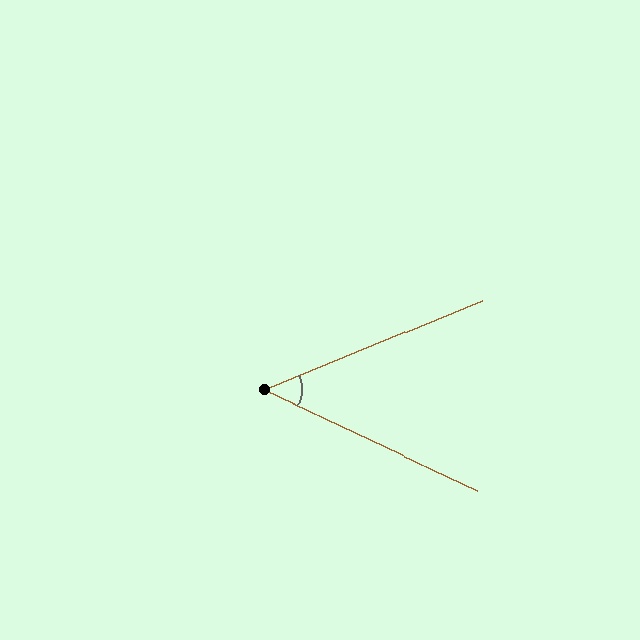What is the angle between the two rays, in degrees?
Approximately 47 degrees.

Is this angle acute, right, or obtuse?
It is acute.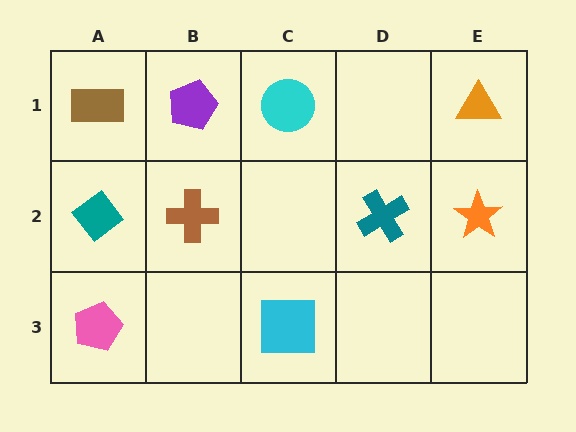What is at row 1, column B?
A purple pentagon.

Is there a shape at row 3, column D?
No, that cell is empty.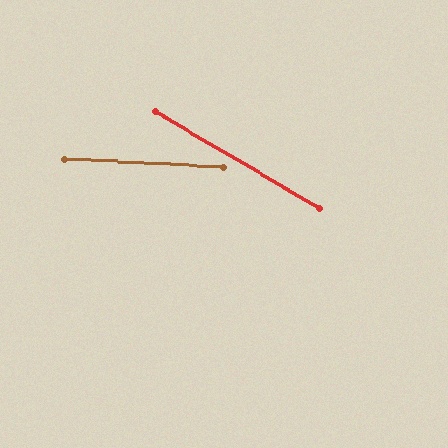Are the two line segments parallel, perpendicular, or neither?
Neither parallel nor perpendicular — they differ by about 28°.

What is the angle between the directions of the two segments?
Approximately 28 degrees.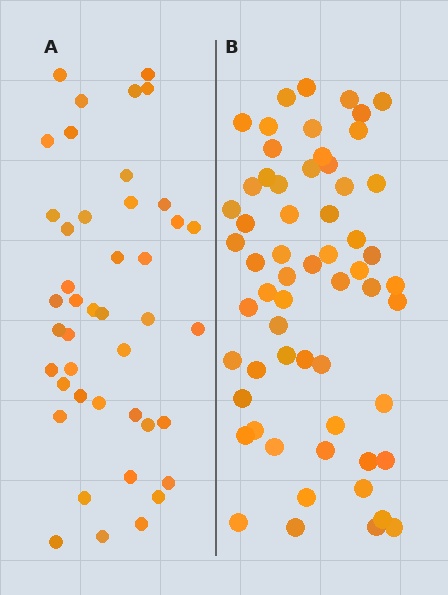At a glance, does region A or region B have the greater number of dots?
Region B (the right region) has more dots.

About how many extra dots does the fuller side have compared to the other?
Region B has approximately 15 more dots than region A.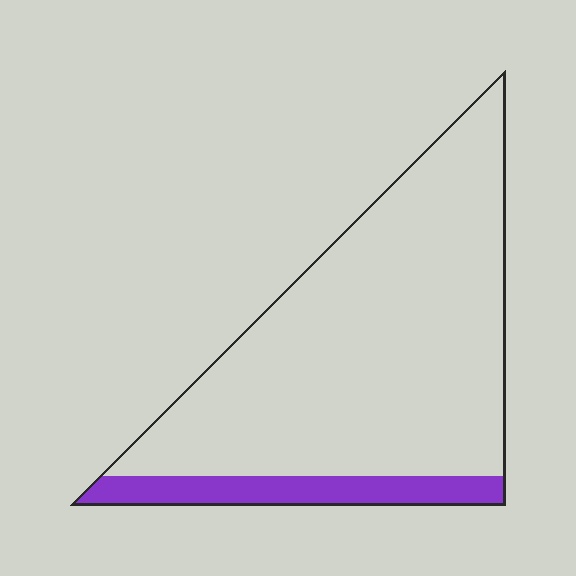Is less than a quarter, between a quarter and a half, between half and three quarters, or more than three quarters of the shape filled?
Less than a quarter.